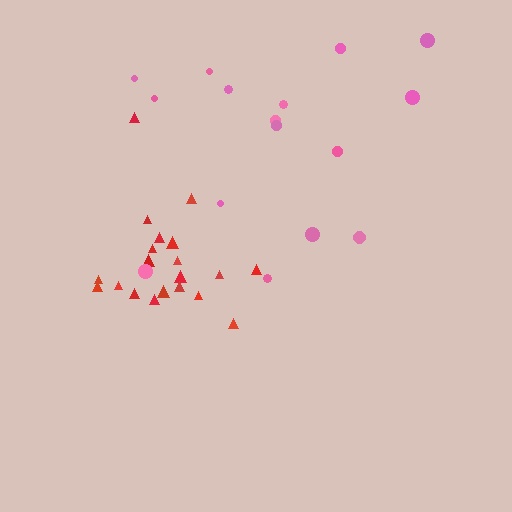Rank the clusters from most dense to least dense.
red, pink.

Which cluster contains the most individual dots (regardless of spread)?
Red (21).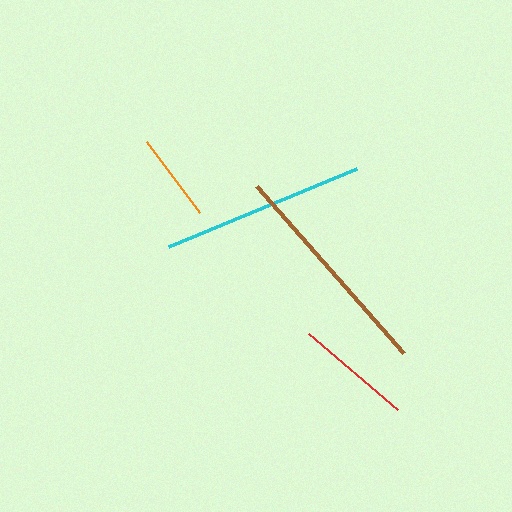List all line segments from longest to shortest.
From longest to shortest: brown, cyan, red, orange.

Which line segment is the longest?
The brown line is the longest at approximately 222 pixels.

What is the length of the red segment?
The red segment is approximately 117 pixels long.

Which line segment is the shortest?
The orange line is the shortest at approximately 89 pixels.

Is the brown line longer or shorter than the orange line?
The brown line is longer than the orange line.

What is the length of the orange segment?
The orange segment is approximately 89 pixels long.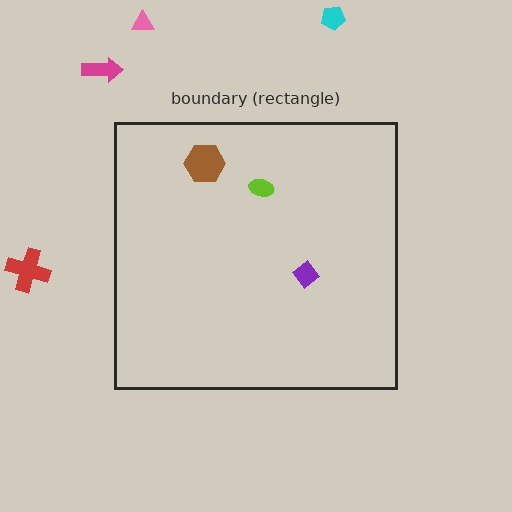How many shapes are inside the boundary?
3 inside, 4 outside.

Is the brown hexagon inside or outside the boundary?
Inside.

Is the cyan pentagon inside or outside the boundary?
Outside.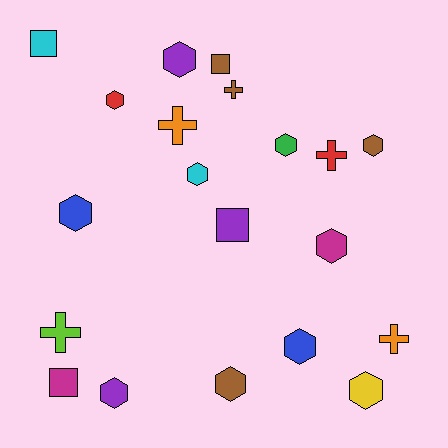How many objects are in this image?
There are 20 objects.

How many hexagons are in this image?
There are 11 hexagons.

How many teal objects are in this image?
There are no teal objects.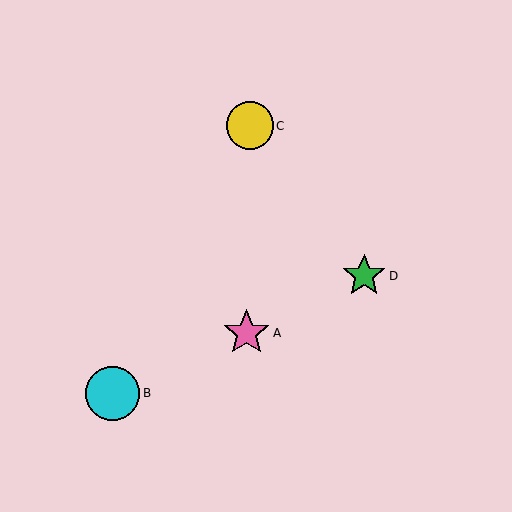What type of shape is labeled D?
Shape D is a green star.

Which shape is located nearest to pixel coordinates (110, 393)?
The cyan circle (labeled B) at (112, 393) is nearest to that location.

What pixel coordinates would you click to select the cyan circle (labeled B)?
Click at (112, 393) to select the cyan circle B.